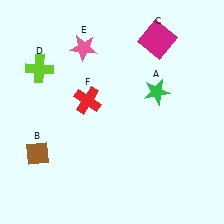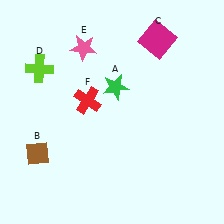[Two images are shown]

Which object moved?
The green star (A) moved left.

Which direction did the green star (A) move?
The green star (A) moved left.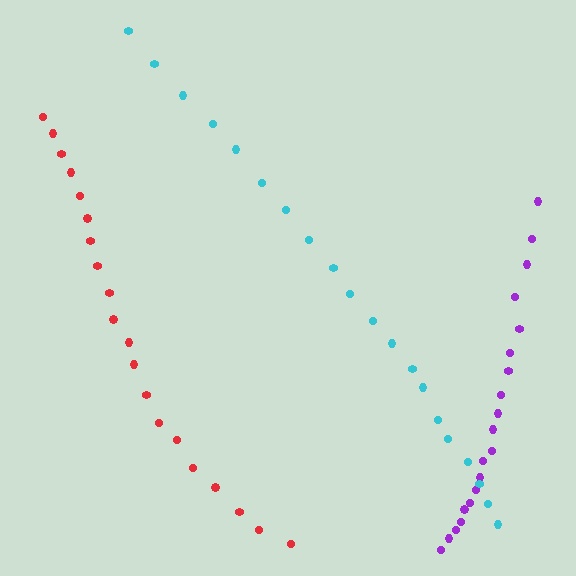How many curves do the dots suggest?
There are 3 distinct paths.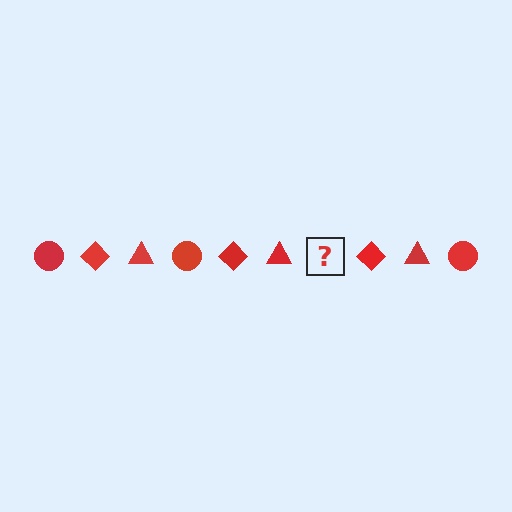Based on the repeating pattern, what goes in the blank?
The blank should be a red circle.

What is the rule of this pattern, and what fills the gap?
The rule is that the pattern cycles through circle, diamond, triangle shapes in red. The gap should be filled with a red circle.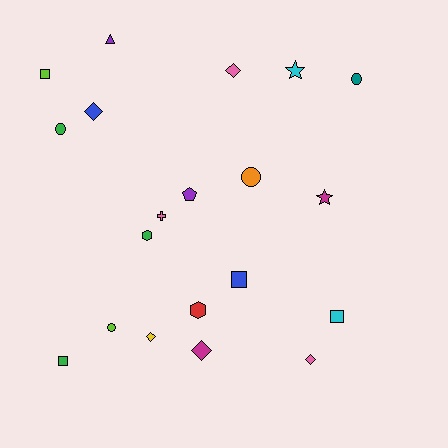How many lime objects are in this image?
There are 2 lime objects.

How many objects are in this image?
There are 20 objects.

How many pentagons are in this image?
There is 1 pentagon.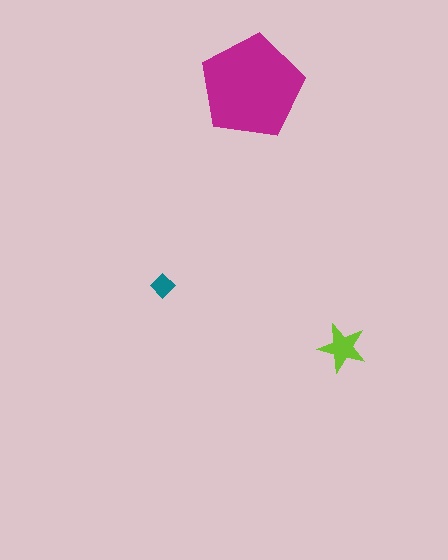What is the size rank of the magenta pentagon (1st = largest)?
1st.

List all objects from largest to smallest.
The magenta pentagon, the lime star, the teal diamond.